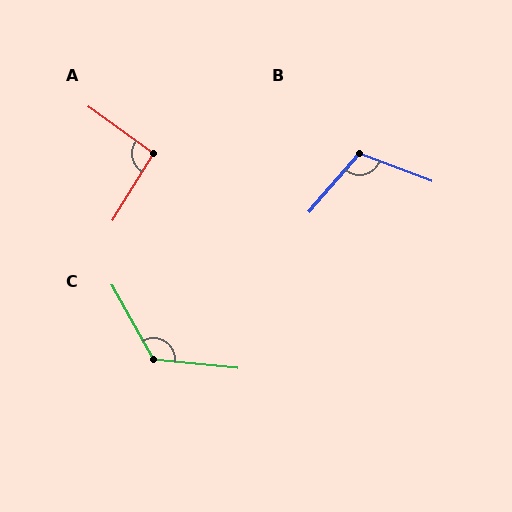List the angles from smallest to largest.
A (94°), B (111°), C (125°).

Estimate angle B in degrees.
Approximately 111 degrees.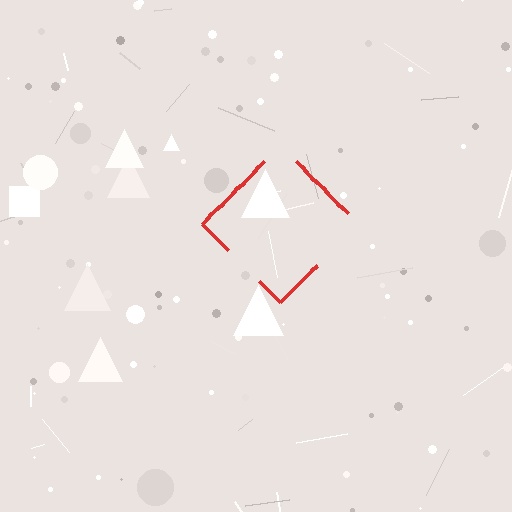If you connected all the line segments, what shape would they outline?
They would outline a diamond.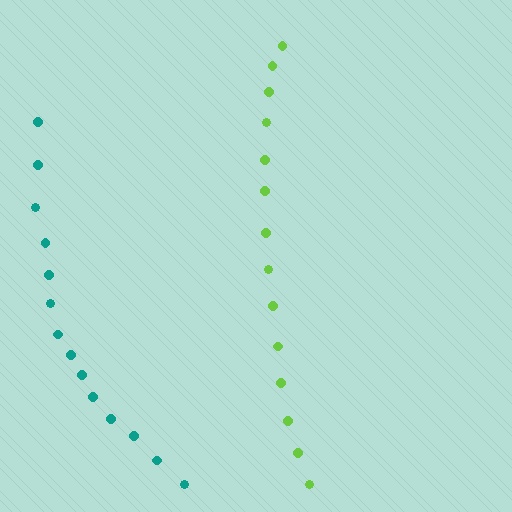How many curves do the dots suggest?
There are 2 distinct paths.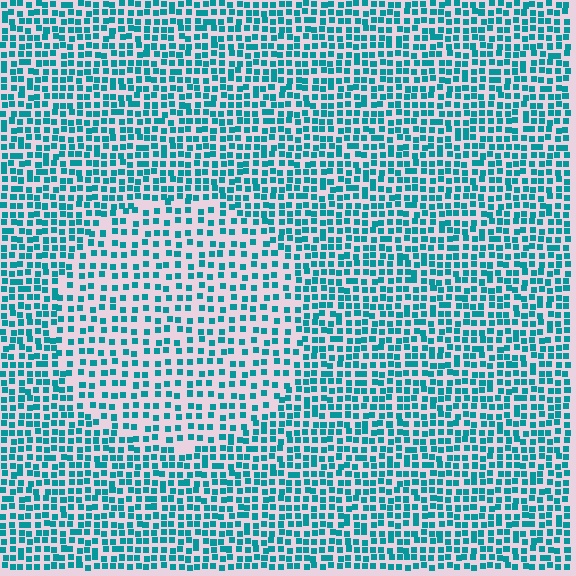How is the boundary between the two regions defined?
The boundary is defined by a change in element density (approximately 1.7x ratio). All elements are the same color, size, and shape.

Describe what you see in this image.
The image contains small teal elements arranged at two different densities. A circle-shaped region is visible where the elements are less densely packed than the surrounding area.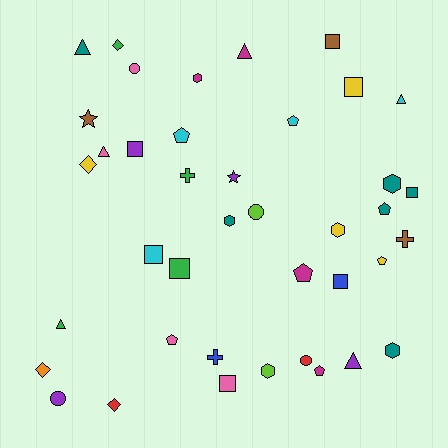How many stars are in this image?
There are 2 stars.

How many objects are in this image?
There are 40 objects.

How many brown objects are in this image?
There are 3 brown objects.